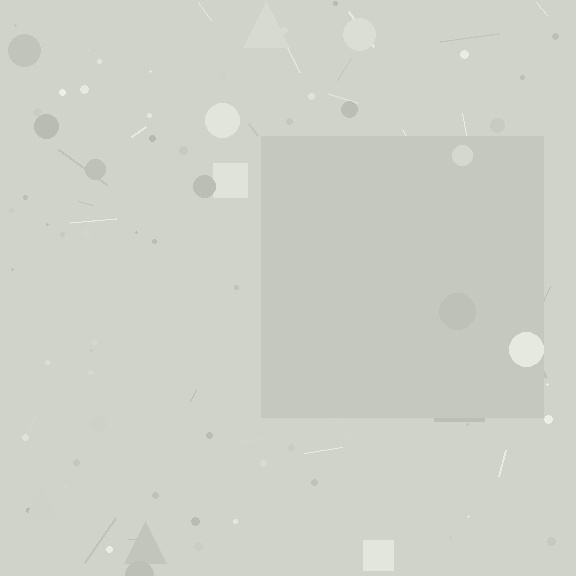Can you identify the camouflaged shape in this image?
The camouflaged shape is a square.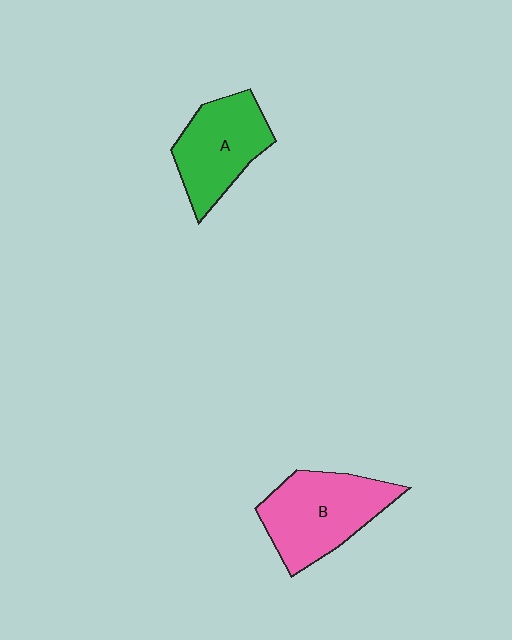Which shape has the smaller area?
Shape A (green).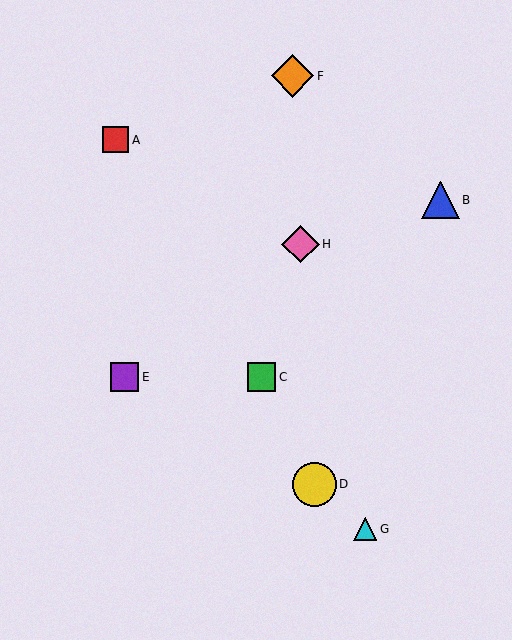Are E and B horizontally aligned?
No, E is at y≈377 and B is at y≈200.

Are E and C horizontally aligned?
Yes, both are at y≈377.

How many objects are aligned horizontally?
2 objects (C, E) are aligned horizontally.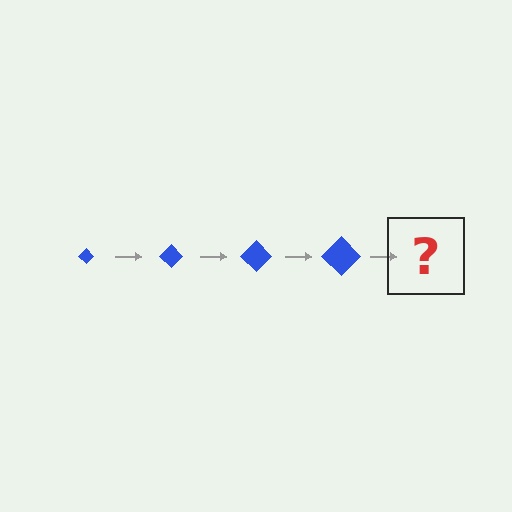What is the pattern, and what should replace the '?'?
The pattern is that the diamond gets progressively larger each step. The '?' should be a blue diamond, larger than the previous one.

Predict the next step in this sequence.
The next step is a blue diamond, larger than the previous one.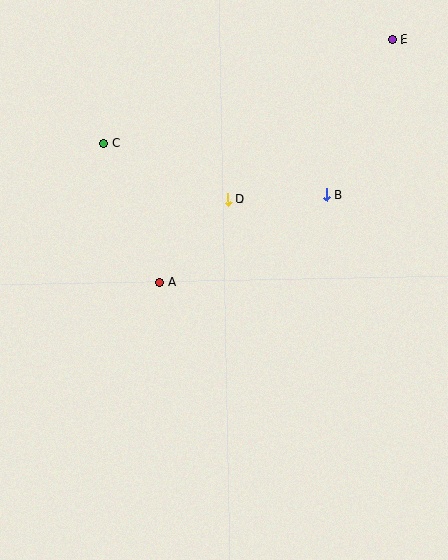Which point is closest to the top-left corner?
Point C is closest to the top-left corner.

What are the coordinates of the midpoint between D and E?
The midpoint between D and E is at (310, 119).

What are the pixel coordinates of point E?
Point E is at (393, 40).